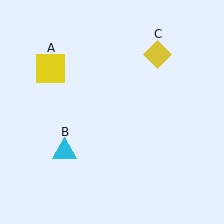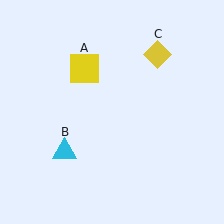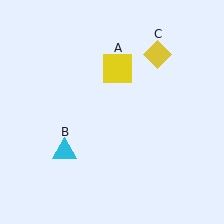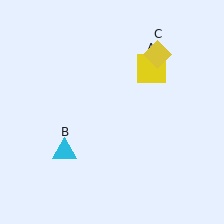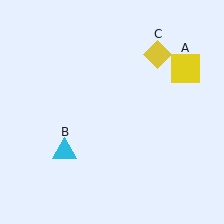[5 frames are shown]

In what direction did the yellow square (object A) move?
The yellow square (object A) moved right.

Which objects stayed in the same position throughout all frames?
Cyan triangle (object B) and yellow diamond (object C) remained stationary.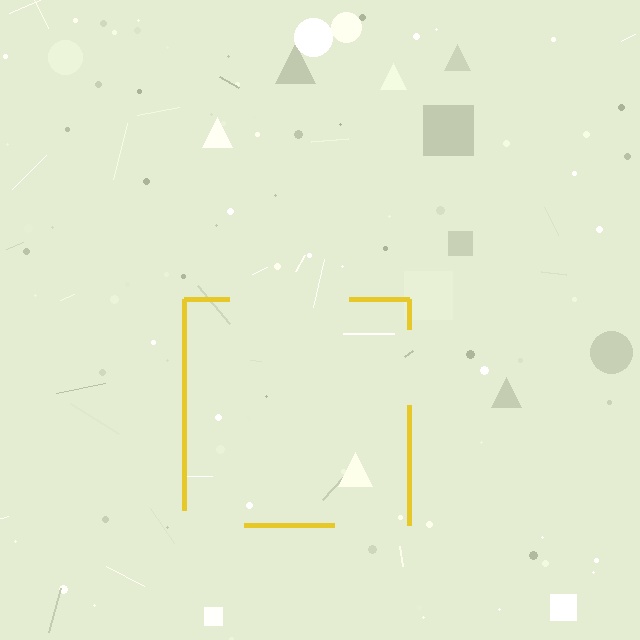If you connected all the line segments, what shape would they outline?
They would outline a square.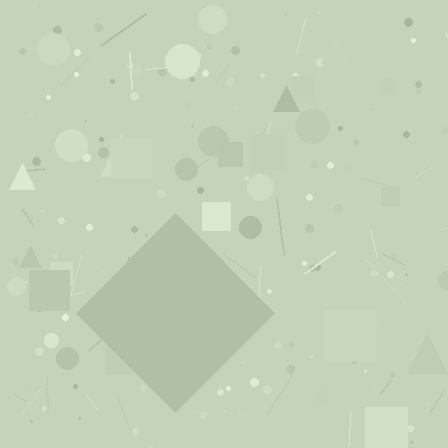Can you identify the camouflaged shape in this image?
The camouflaged shape is a diamond.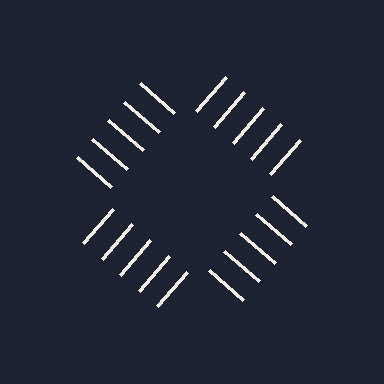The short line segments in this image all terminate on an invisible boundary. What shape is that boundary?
An illusory square — the line segments terminate on its edges but no continuous stroke is drawn.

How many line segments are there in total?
20 — 5 along each of the 4 edges.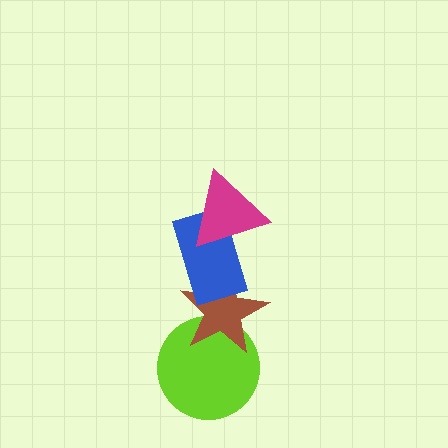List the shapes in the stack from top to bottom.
From top to bottom: the magenta triangle, the blue rectangle, the brown star, the lime circle.